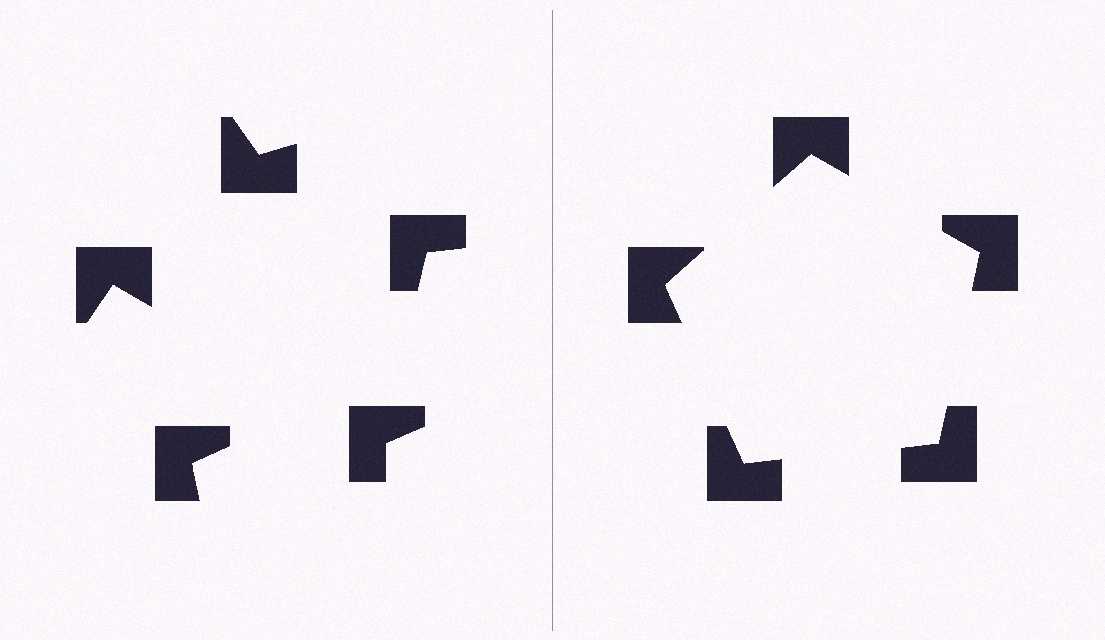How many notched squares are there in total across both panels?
10 — 5 on each side.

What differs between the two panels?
The notched squares are positioned identically on both sides; only the wedge orientations differ. On the right they align to a pentagon; on the left they are misaligned.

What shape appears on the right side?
An illusory pentagon.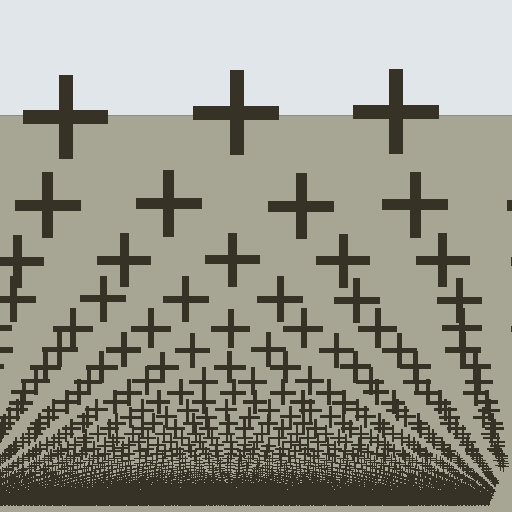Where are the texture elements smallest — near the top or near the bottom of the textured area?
Near the bottom.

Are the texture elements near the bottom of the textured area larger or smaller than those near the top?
Smaller. The gradient is inverted — elements near the bottom are smaller and denser.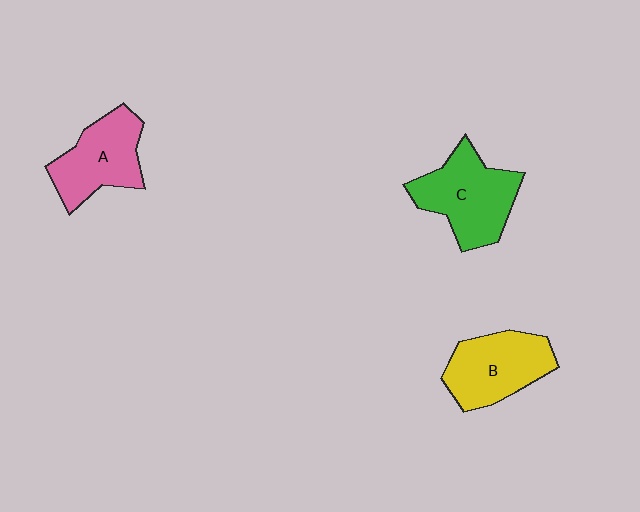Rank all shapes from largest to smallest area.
From largest to smallest: C (green), B (yellow), A (pink).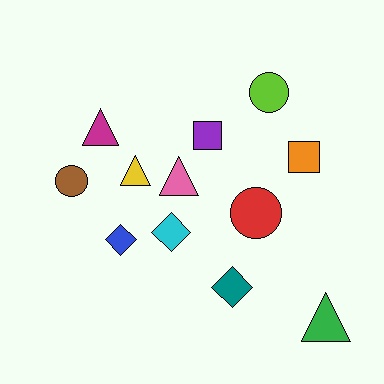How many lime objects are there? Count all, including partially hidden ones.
There is 1 lime object.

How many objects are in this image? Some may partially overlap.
There are 12 objects.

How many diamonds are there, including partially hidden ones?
There are 3 diamonds.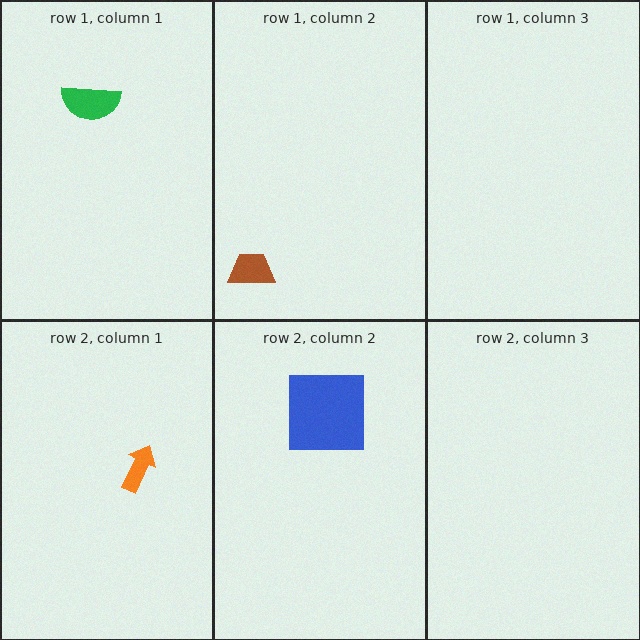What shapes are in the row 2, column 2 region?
The blue square.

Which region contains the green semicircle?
The row 1, column 1 region.